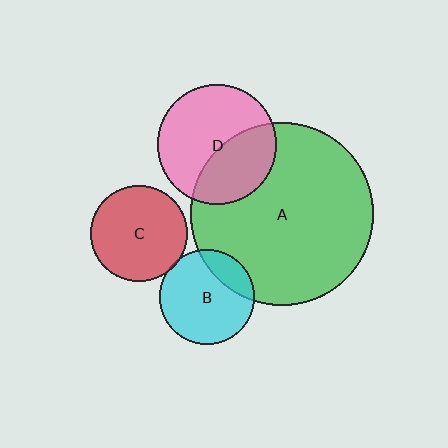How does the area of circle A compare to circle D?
Approximately 2.3 times.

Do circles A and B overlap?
Yes.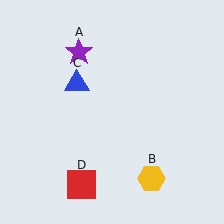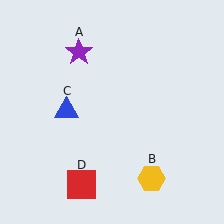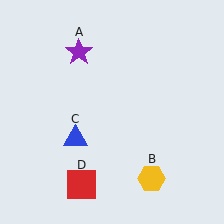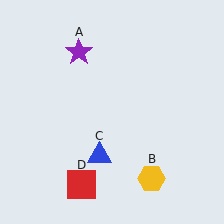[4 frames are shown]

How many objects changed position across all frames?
1 object changed position: blue triangle (object C).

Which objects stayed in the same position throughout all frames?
Purple star (object A) and yellow hexagon (object B) and red square (object D) remained stationary.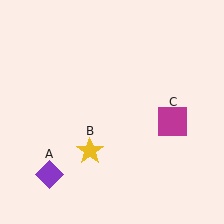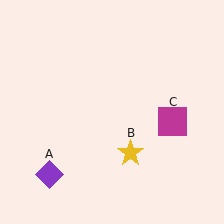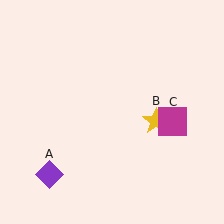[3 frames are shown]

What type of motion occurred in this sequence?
The yellow star (object B) rotated counterclockwise around the center of the scene.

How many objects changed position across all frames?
1 object changed position: yellow star (object B).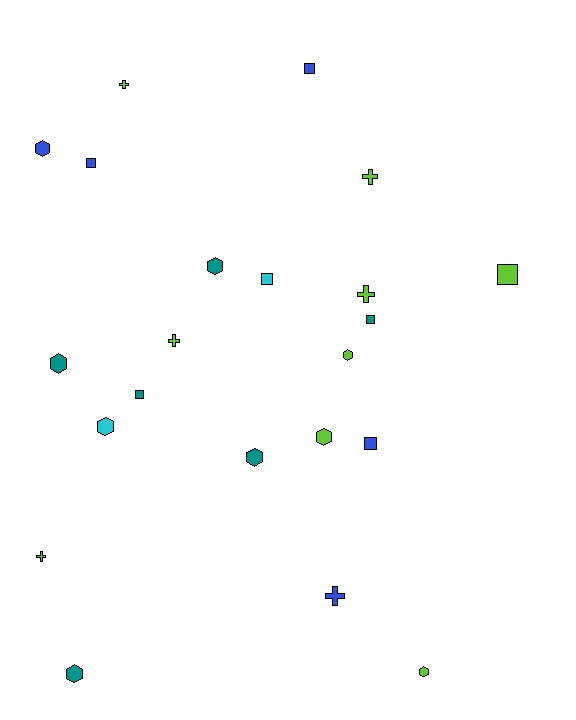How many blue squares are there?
There are 3 blue squares.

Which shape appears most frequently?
Hexagon, with 9 objects.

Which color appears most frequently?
Lime, with 9 objects.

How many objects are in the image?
There are 22 objects.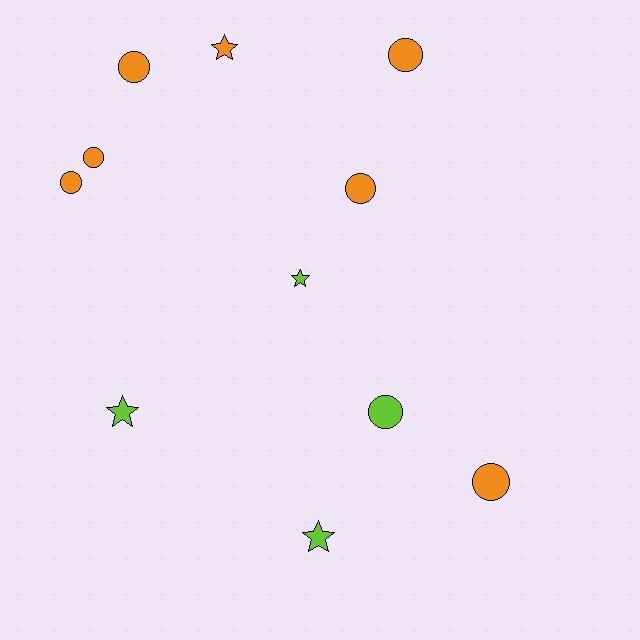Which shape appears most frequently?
Circle, with 7 objects.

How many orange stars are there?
There is 1 orange star.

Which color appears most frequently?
Orange, with 7 objects.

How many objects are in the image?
There are 11 objects.